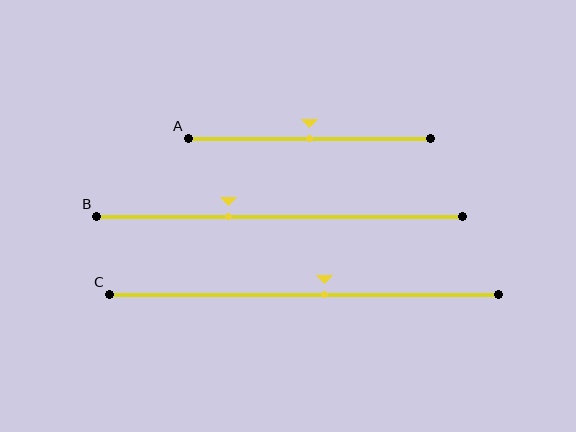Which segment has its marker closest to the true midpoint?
Segment A has its marker closest to the true midpoint.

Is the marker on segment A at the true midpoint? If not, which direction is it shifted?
Yes, the marker on segment A is at the true midpoint.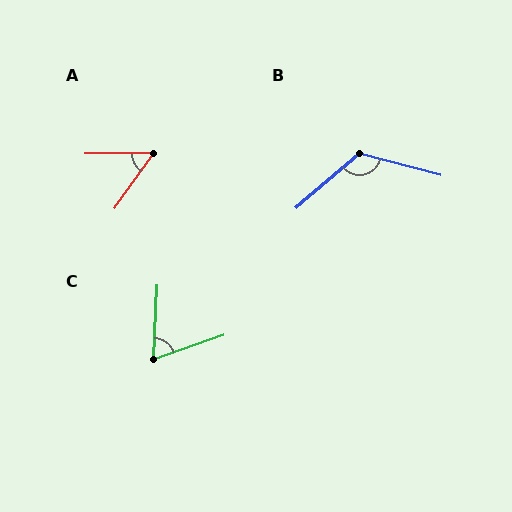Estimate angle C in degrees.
Approximately 68 degrees.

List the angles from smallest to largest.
A (55°), C (68°), B (124°).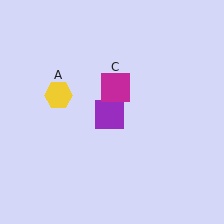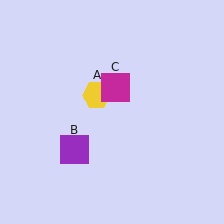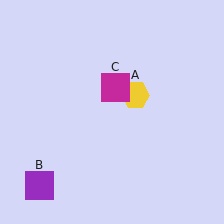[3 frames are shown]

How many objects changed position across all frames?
2 objects changed position: yellow hexagon (object A), purple square (object B).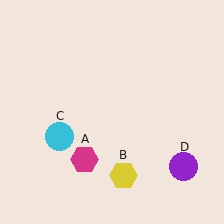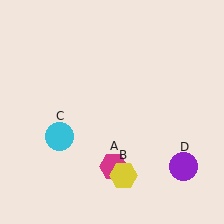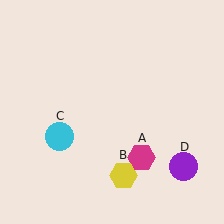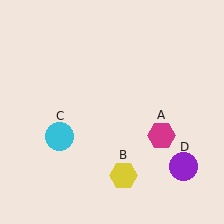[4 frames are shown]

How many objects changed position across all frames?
1 object changed position: magenta hexagon (object A).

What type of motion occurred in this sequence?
The magenta hexagon (object A) rotated counterclockwise around the center of the scene.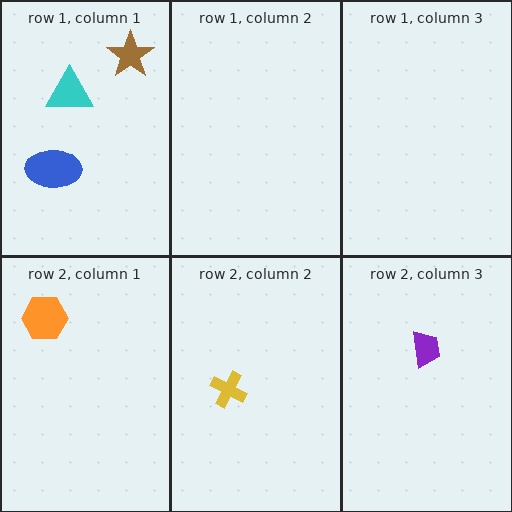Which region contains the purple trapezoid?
The row 2, column 3 region.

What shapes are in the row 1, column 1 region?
The brown star, the cyan triangle, the blue ellipse.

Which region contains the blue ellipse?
The row 1, column 1 region.